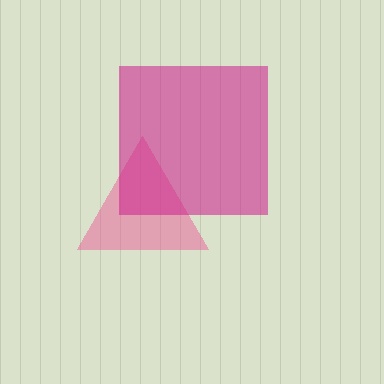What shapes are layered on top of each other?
The layered shapes are: a pink triangle, a magenta square.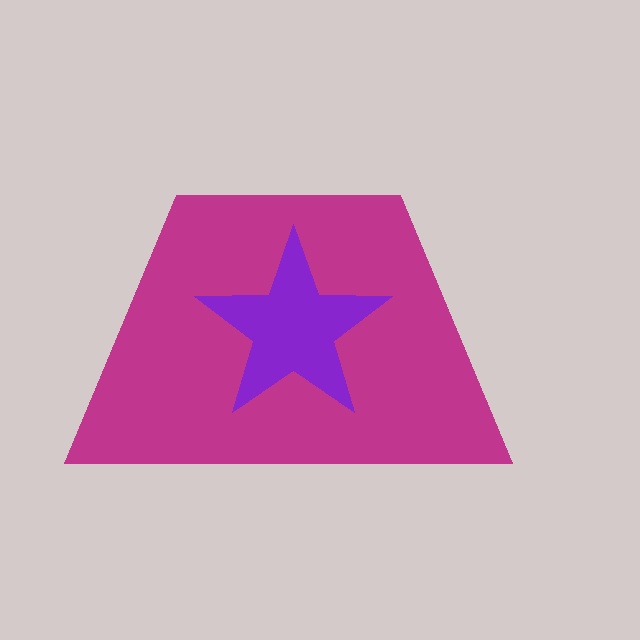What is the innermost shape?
The purple star.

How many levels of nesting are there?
2.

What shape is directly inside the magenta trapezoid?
The purple star.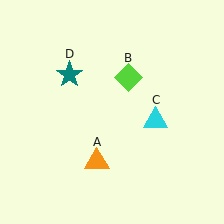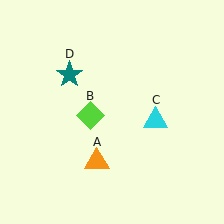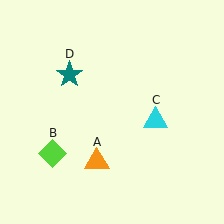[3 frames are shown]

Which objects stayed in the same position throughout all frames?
Orange triangle (object A) and cyan triangle (object C) and teal star (object D) remained stationary.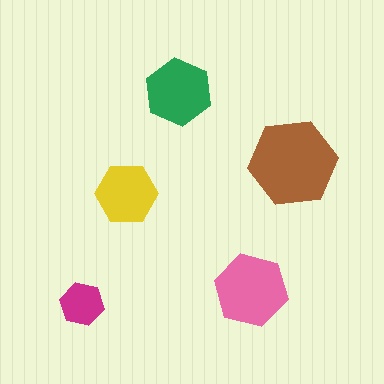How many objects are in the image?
There are 5 objects in the image.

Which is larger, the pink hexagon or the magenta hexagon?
The pink one.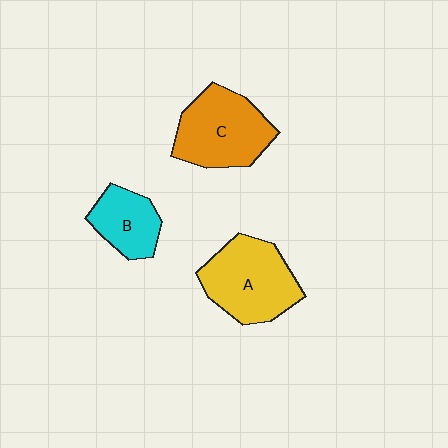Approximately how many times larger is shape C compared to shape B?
Approximately 1.6 times.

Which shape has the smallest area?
Shape B (cyan).